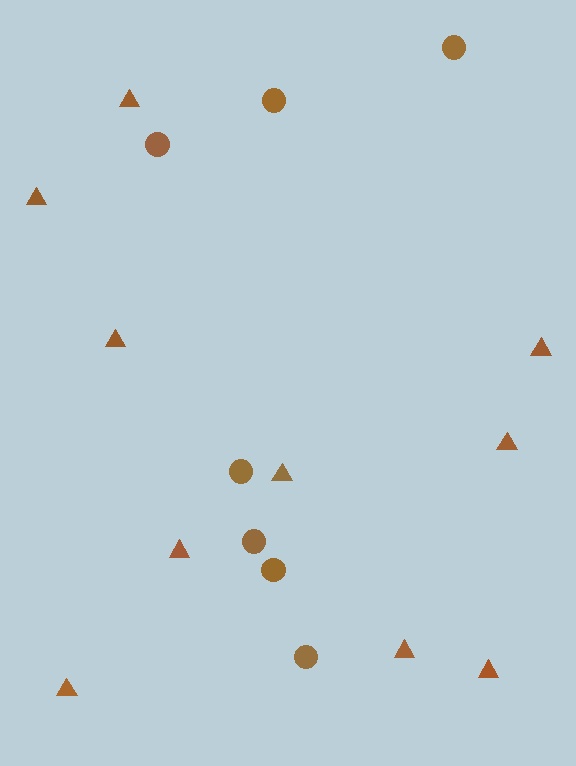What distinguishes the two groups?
There are 2 groups: one group of triangles (10) and one group of circles (7).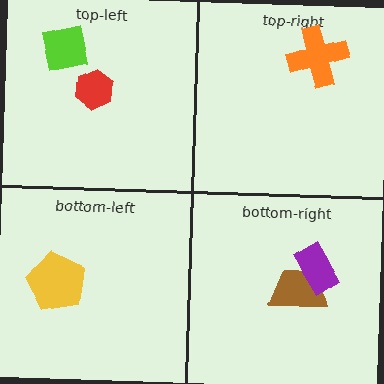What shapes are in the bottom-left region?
The yellow pentagon.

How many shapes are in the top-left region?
2.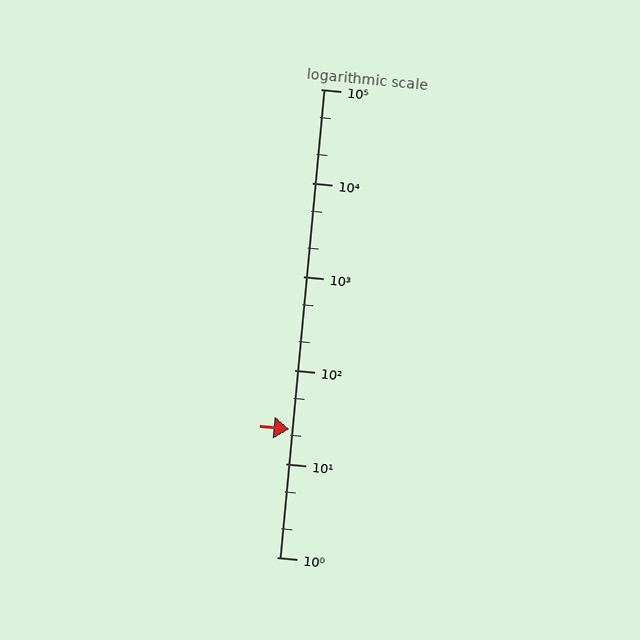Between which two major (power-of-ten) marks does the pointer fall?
The pointer is between 10 and 100.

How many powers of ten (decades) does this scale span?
The scale spans 5 decades, from 1 to 100000.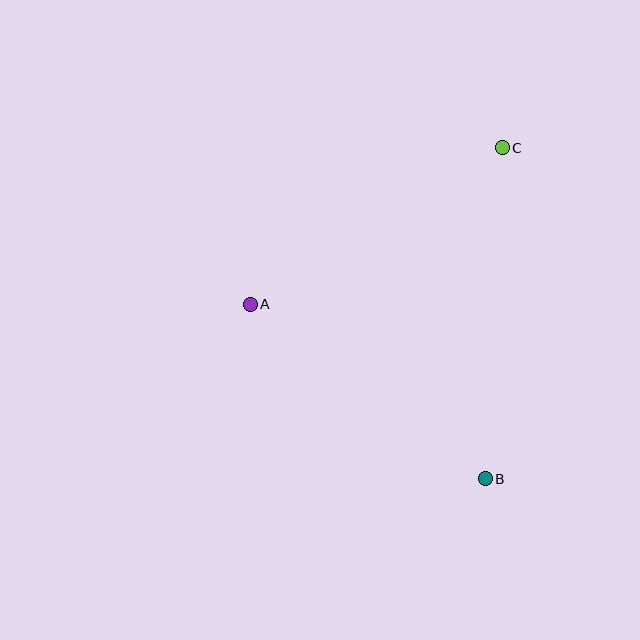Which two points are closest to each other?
Points A and B are closest to each other.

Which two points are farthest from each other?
Points B and C are farthest from each other.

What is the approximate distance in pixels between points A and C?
The distance between A and C is approximately 297 pixels.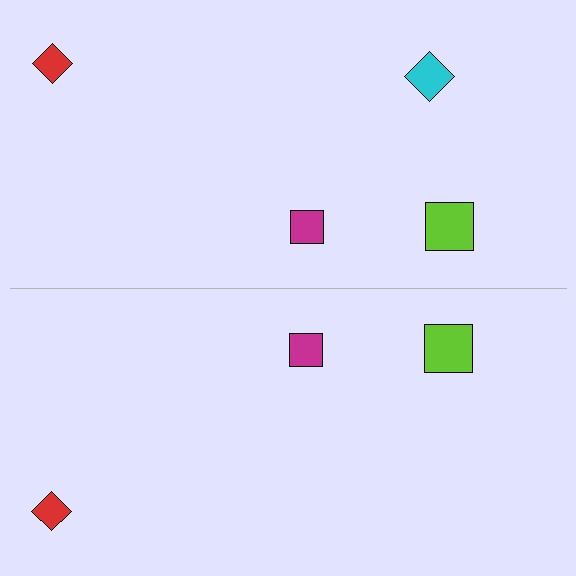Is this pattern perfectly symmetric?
No, the pattern is not perfectly symmetric. A cyan diamond is missing from the bottom side.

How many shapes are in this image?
There are 7 shapes in this image.